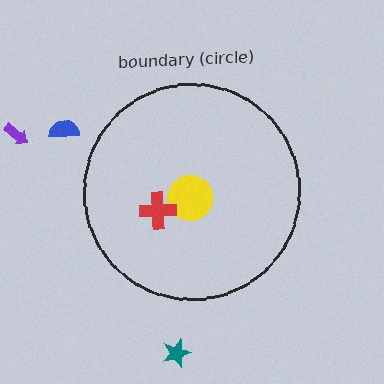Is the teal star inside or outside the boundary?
Outside.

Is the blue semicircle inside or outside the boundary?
Outside.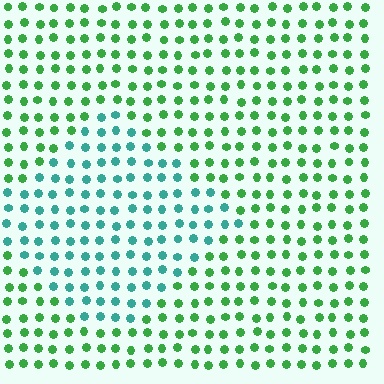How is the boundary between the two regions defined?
The boundary is defined purely by a slight shift in hue (about 46 degrees). Spacing, size, and orientation are identical on both sides.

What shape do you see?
I see a diamond.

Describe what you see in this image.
The image is filled with small green elements in a uniform arrangement. A diamond-shaped region is visible where the elements are tinted to a slightly different hue, forming a subtle color boundary.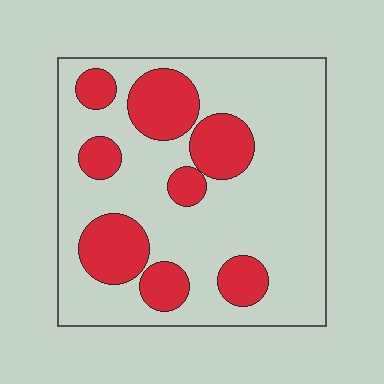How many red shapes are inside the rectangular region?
8.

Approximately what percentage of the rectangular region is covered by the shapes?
Approximately 25%.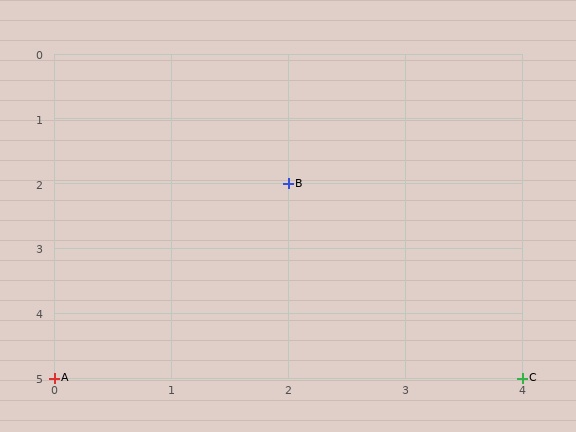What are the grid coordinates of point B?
Point B is at grid coordinates (2, 2).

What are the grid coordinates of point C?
Point C is at grid coordinates (4, 5).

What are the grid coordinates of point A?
Point A is at grid coordinates (0, 5).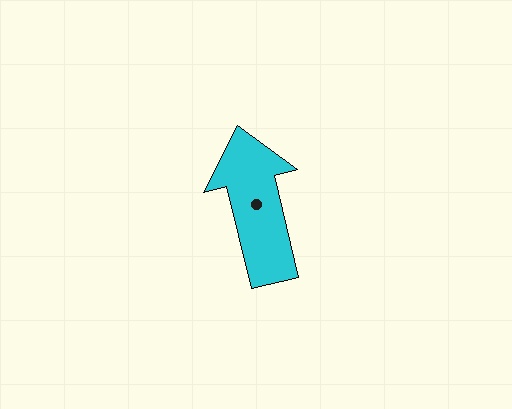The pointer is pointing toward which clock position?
Roughly 12 o'clock.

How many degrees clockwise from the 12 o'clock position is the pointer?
Approximately 347 degrees.